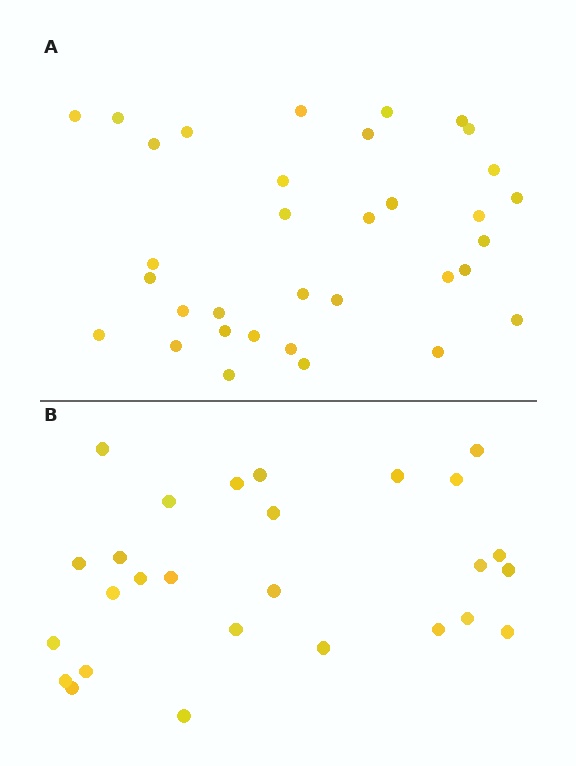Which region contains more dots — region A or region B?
Region A (the top region) has more dots.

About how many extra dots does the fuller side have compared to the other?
Region A has roughly 8 or so more dots than region B.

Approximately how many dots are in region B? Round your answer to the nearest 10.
About 30 dots. (The exact count is 27, which rounds to 30.)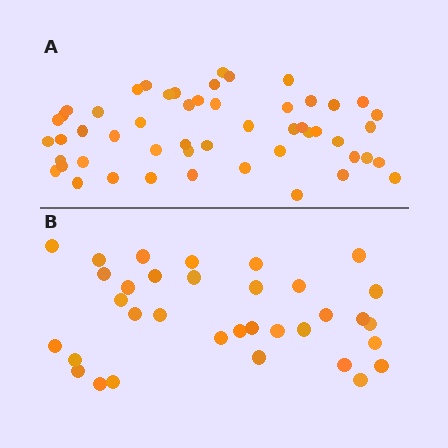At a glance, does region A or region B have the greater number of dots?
Region A (the top region) has more dots.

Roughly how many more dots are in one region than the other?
Region A has approximately 20 more dots than region B.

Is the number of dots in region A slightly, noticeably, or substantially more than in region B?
Region A has substantially more. The ratio is roughly 1.5 to 1.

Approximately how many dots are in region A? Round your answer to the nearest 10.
About 50 dots. (The exact count is 52, which rounds to 50.)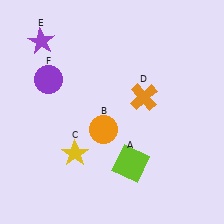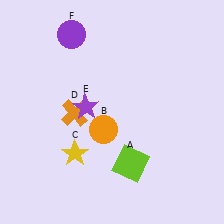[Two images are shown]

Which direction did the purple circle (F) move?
The purple circle (F) moved up.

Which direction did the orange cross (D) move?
The orange cross (D) moved left.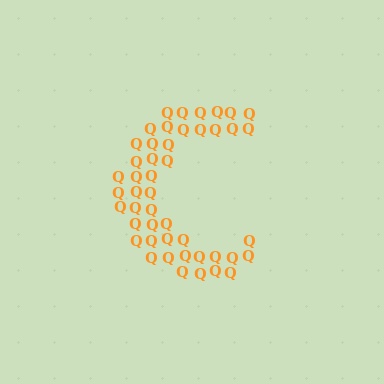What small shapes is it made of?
It is made of small letter Q's.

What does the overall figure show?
The overall figure shows the letter C.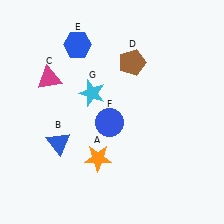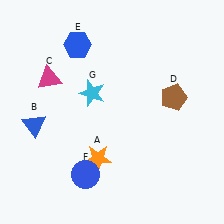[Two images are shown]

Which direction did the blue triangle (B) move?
The blue triangle (B) moved left.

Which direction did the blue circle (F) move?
The blue circle (F) moved down.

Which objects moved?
The objects that moved are: the blue triangle (B), the brown pentagon (D), the blue circle (F).